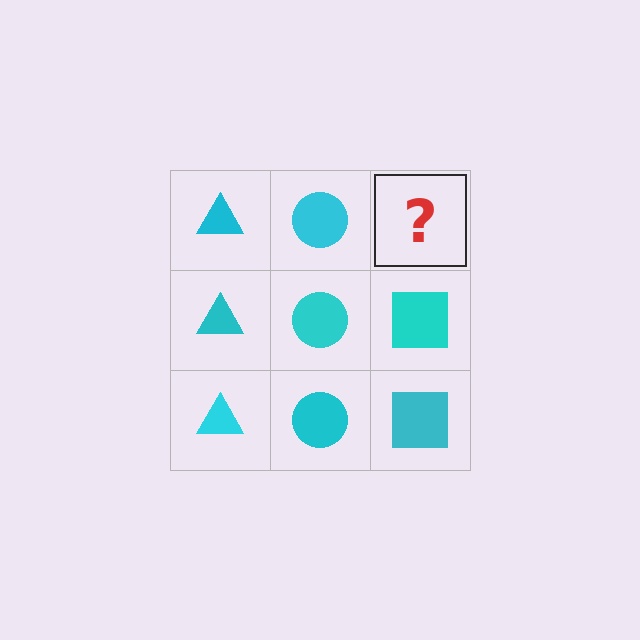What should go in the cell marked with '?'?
The missing cell should contain a cyan square.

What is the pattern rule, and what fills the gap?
The rule is that each column has a consistent shape. The gap should be filled with a cyan square.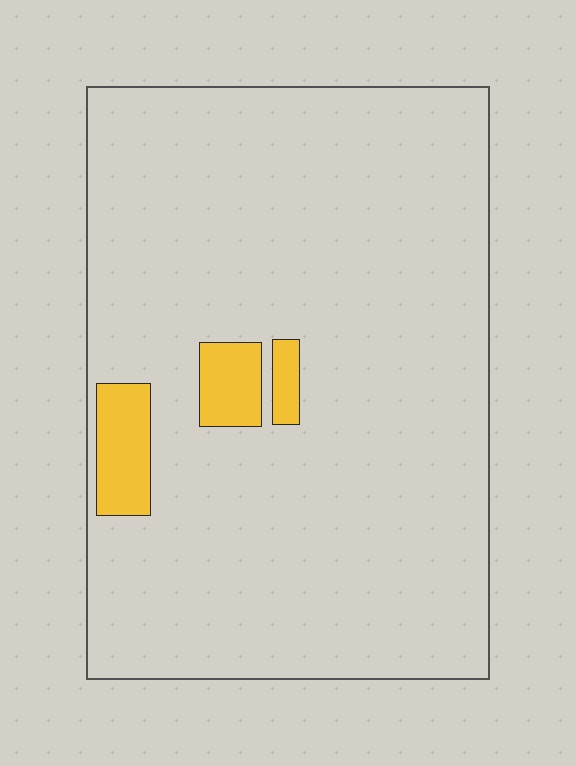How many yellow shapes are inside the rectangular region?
3.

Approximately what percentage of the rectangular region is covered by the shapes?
Approximately 5%.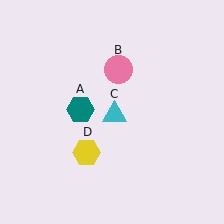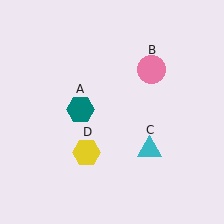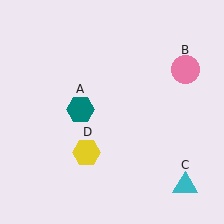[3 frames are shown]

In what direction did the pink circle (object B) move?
The pink circle (object B) moved right.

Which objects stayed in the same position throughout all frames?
Teal hexagon (object A) and yellow hexagon (object D) remained stationary.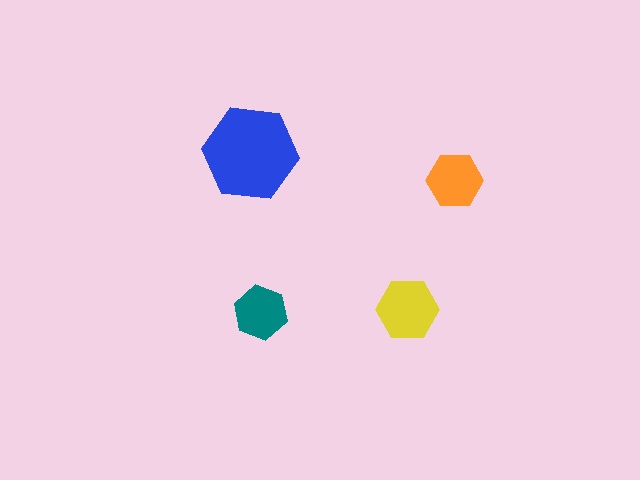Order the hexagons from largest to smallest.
the blue one, the yellow one, the orange one, the teal one.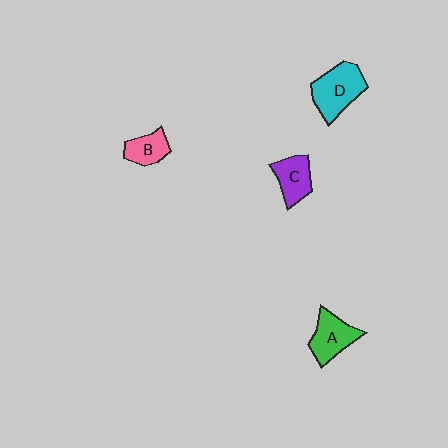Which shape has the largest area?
Shape D (cyan).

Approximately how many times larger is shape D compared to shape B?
Approximately 1.8 times.